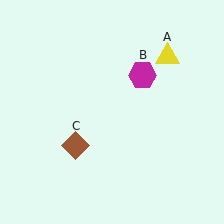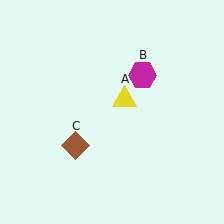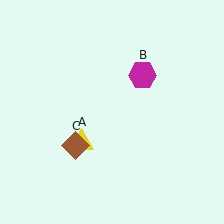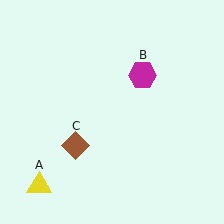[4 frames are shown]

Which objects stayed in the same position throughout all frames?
Magenta hexagon (object B) and brown diamond (object C) remained stationary.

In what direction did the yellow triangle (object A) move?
The yellow triangle (object A) moved down and to the left.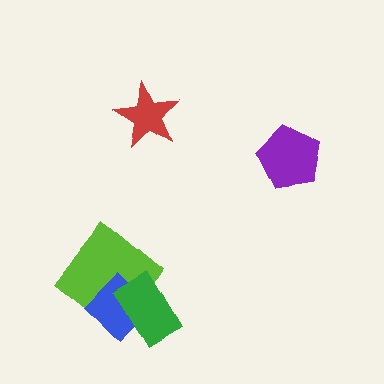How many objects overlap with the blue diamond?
2 objects overlap with the blue diamond.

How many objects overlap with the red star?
0 objects overlap with the red star.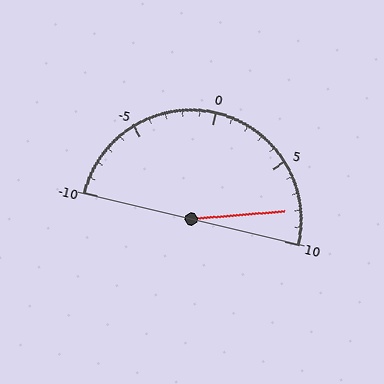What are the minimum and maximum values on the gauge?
The gauge ranges from -10 to 10.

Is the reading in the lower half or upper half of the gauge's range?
The reading is in the upper half of the range (-10 to 10).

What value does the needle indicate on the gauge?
The needle indicates approximately 8.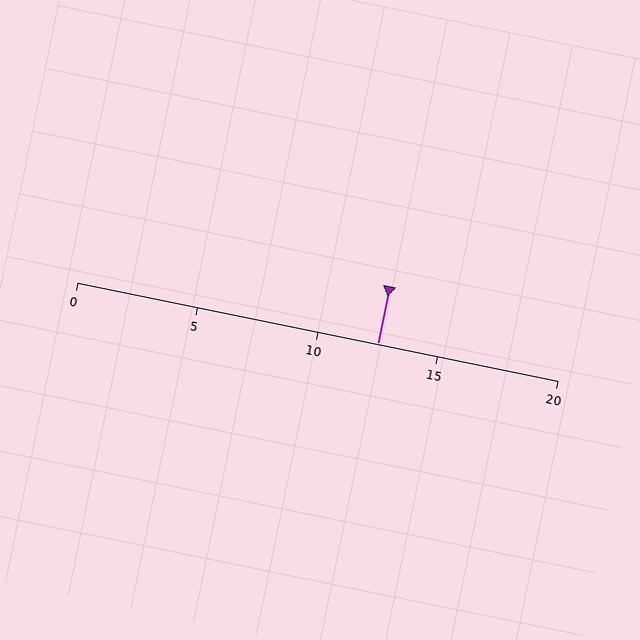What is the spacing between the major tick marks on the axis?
The major ticks are spaced 5 apart.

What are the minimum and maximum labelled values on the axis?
The axis runs from 0 to 20.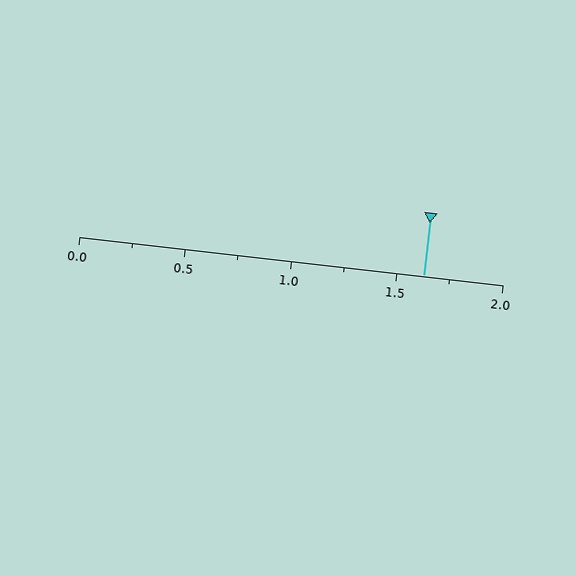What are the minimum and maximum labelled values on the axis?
The axis runs from 0.0 to 2.0.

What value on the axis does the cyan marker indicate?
The marker indicates approximately 1.62.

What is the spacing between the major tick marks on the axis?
The major ticks are spaced 0.5 apart.